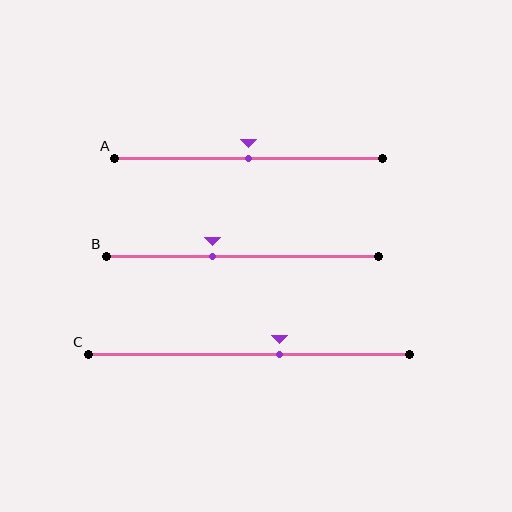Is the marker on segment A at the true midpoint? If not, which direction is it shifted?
Yes, the marker on segment A is at the true midpoint.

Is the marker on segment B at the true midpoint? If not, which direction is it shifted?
No, the marker on segment B is shifted to the left by about 11% of the segment length.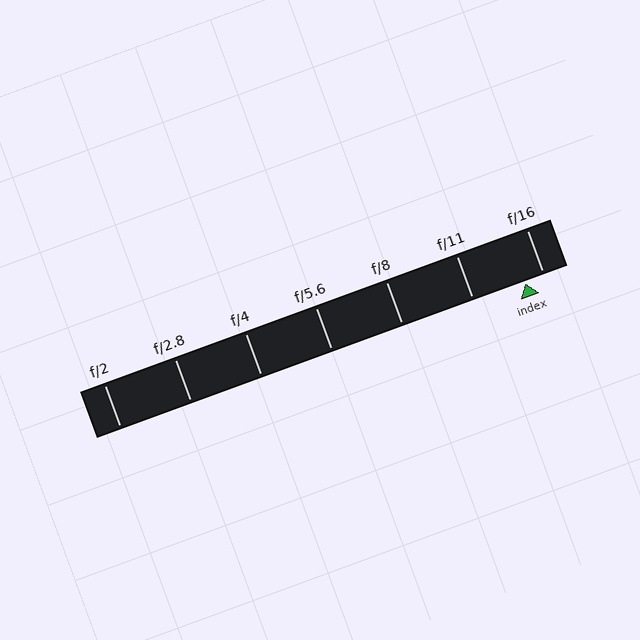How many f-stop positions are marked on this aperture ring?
There are 7 f-stop positions marked.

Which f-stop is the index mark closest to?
The index mark is closest to f/16.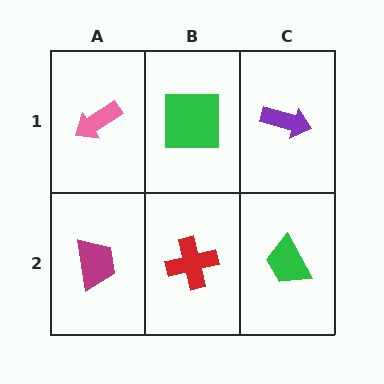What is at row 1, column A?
A pink arrow.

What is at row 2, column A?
A magenta trapezoid.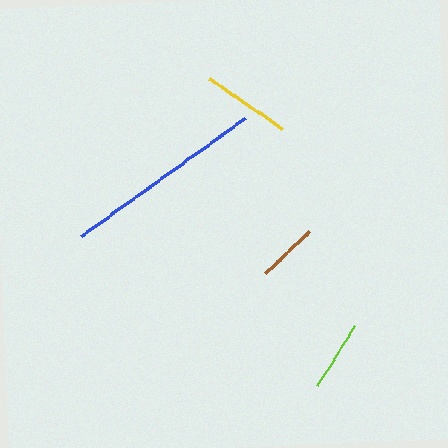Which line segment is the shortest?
The brown line is the shortest at approximately 61 pixels.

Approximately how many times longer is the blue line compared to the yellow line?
The blue line is approximately 2.3 times the length of the yellow line.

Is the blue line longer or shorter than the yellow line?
The blue line is longer than the yellow line.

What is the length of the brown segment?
The brown segment is approximately 61 pixels long.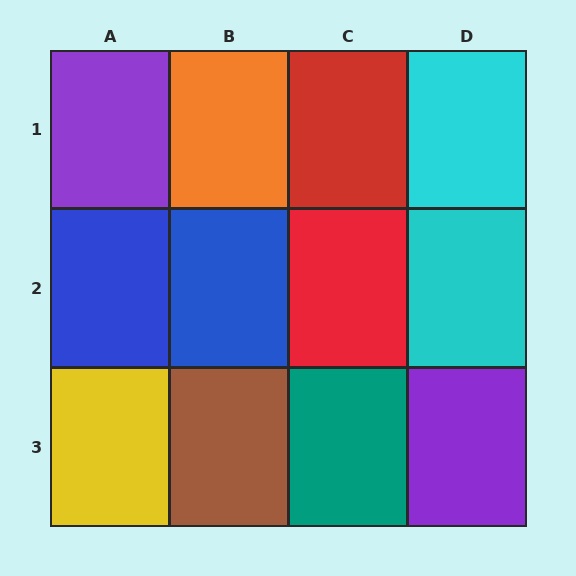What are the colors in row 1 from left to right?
Purple, orange, red, cyan.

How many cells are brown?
1 cell is brown.